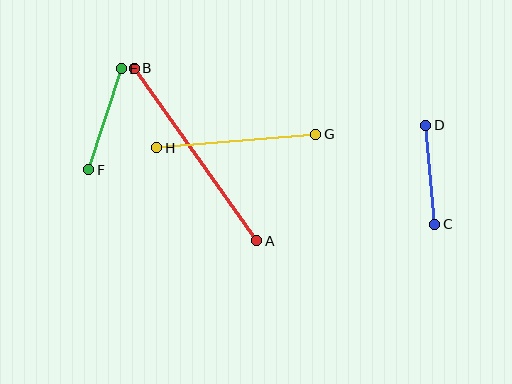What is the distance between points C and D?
The distance is approximately 99 pixels.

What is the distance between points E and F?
The distance is approximately 106 pixels.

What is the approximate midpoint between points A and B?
The midpoint is at approximately (196, 154) pixels.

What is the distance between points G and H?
The distance is approximately 159 pixels.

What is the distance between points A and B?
The distance is approximately 211 pixels.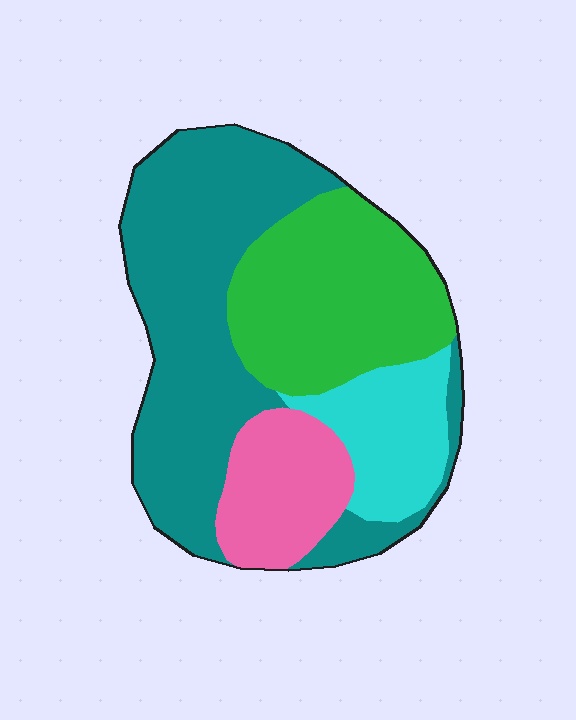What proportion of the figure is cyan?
Cyan takes up about one eighth (1/8) of the figure.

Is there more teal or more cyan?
Teal.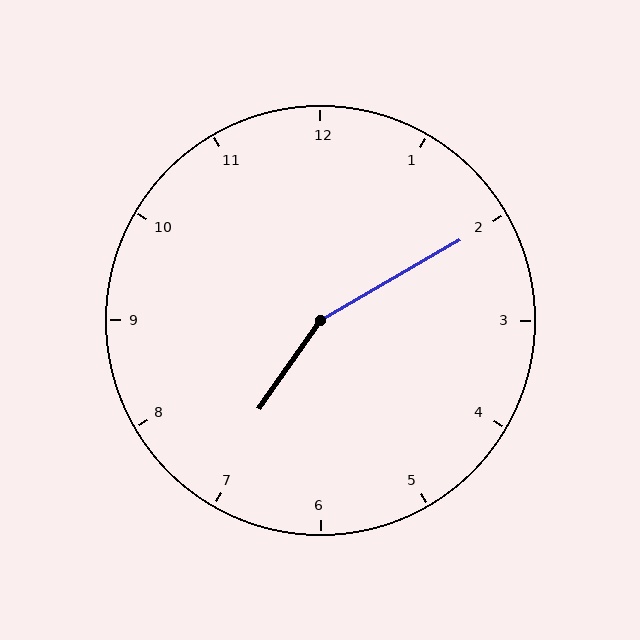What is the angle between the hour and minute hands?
Approximately 155 degrees.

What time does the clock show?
7:10.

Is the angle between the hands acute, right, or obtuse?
It is obtuse.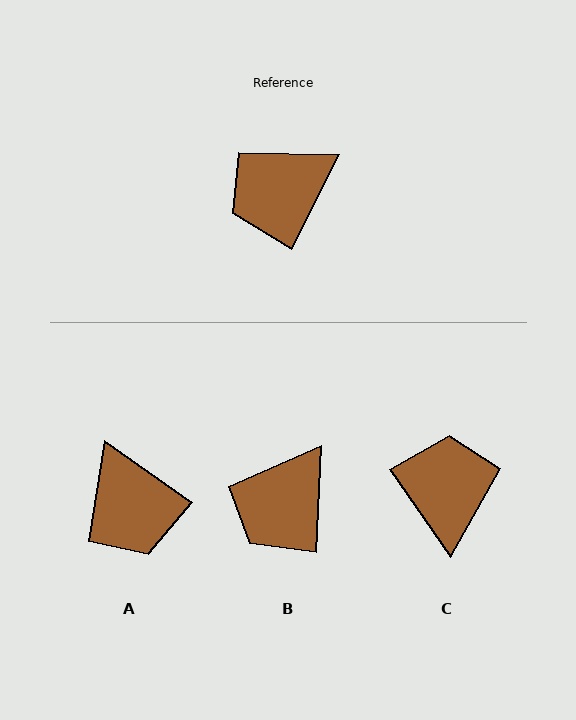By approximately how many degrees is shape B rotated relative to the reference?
Approximately 24 degrees counter-clockwise.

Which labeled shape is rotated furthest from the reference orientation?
C, about 119 degrees away.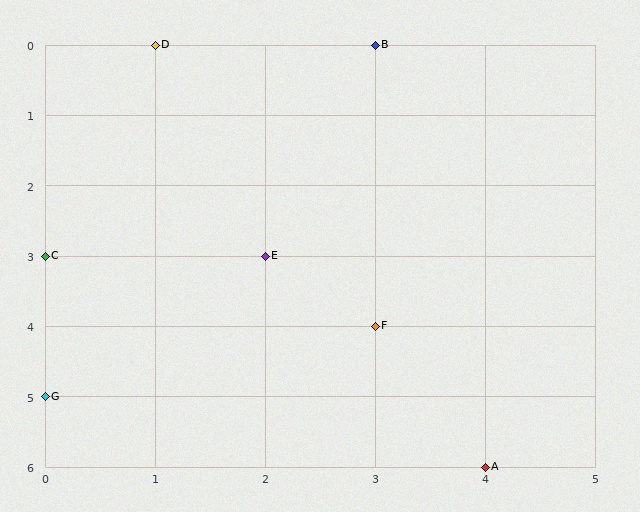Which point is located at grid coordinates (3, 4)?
Point F is at (3, 4).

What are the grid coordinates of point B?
Point B is at grid coordinates (3, 0).